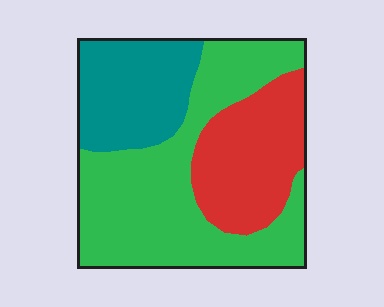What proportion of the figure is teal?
Teal covers roughly 25% of the figure.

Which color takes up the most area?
Green, at roughly 50%.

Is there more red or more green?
Green.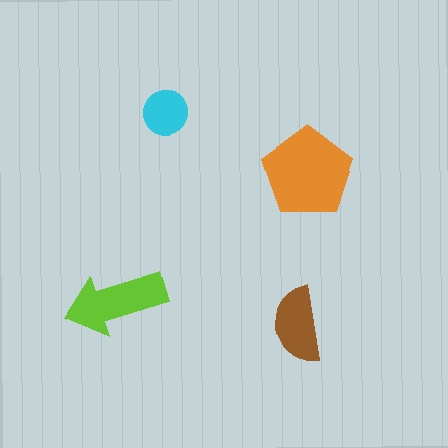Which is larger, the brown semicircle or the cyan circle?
The brown semicircle.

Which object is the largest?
The orange pentagon.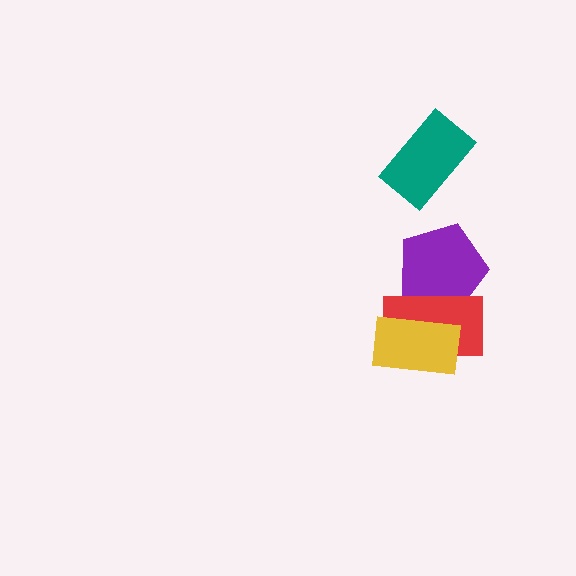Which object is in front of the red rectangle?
The yellow rectangle is in front of the red rectangle.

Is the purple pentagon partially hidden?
Yes, it is partially covered by another shape.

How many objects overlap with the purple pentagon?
1 object overlaps with the purple pentagon.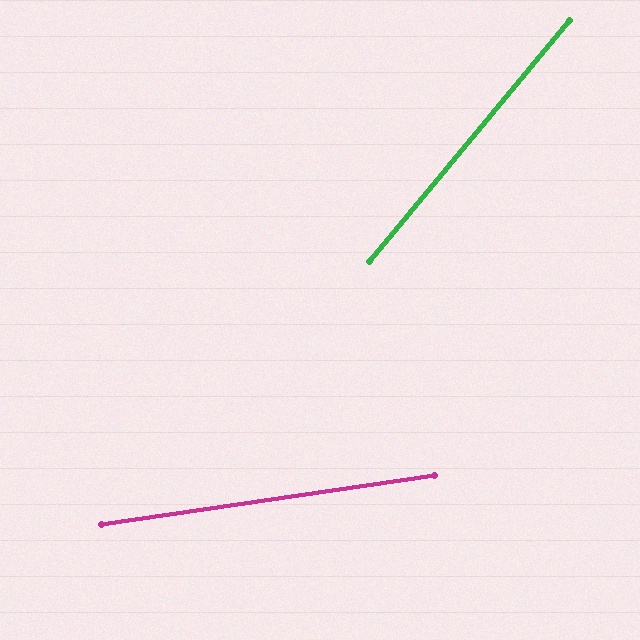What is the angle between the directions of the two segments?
Approximately 42 degrees.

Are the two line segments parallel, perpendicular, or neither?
Neither parallel nor perpendicular — they differ by about 42°.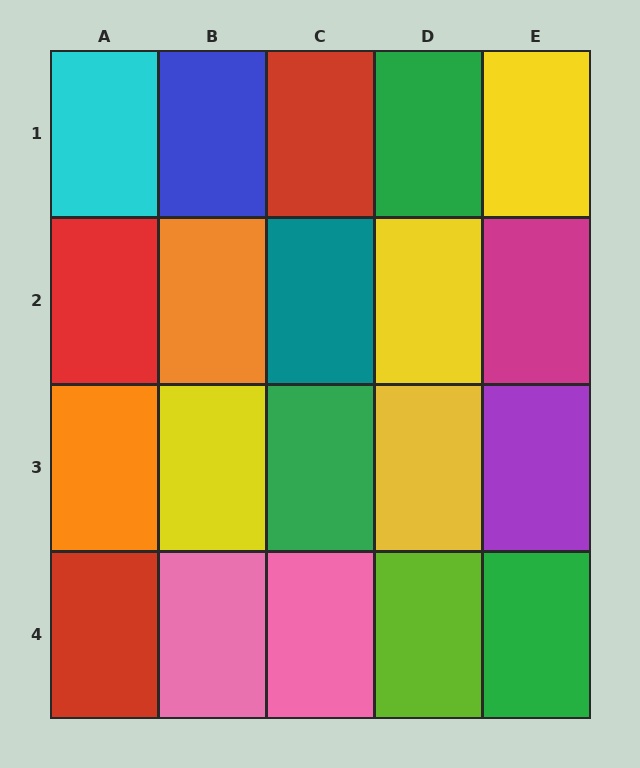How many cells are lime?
1 cell is lime.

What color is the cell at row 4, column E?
Green.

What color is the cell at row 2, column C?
Teal.